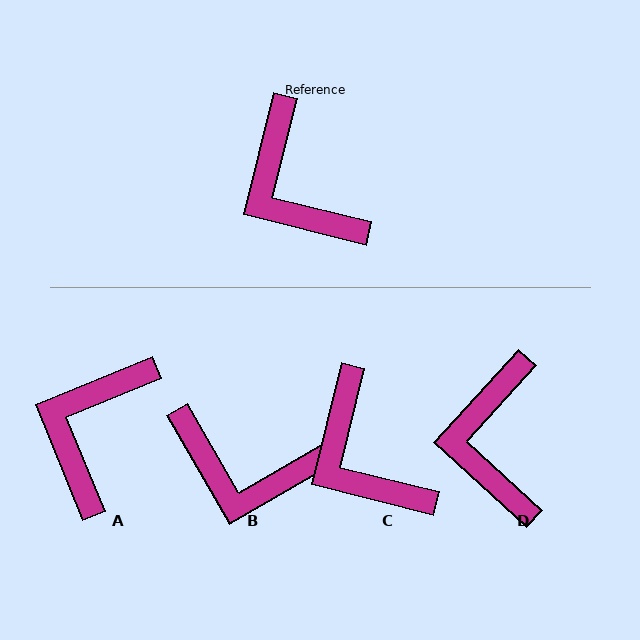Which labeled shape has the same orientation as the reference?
C.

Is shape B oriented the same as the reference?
No, it is off by about 44 degrees.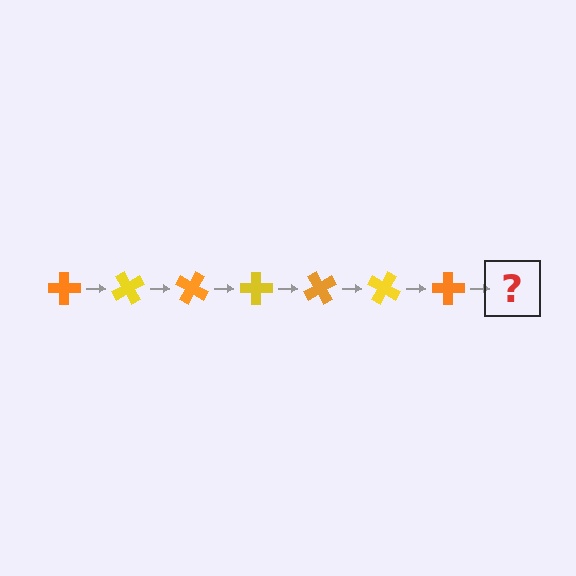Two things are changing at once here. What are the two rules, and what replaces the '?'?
The two rules are that it rotates 60 degrees each step and the color cycles through orange and yellow. The '?' should be a yellow cross, rotated 420 degrees from the start.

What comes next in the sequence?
The next element should be a yellow cross, rotated 420 degrees from the start.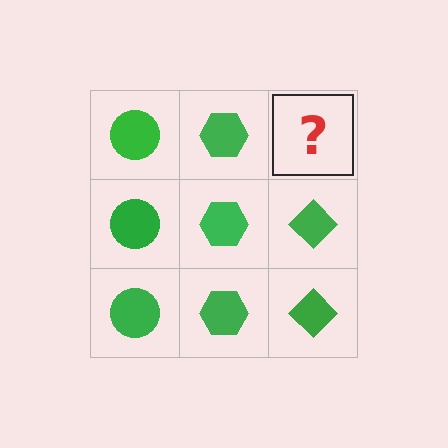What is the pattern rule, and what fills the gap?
The rule is that each column has a consistent shape. The gap should be filled with a green diamond.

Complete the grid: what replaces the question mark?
The question mark should be replaced with a green diamond.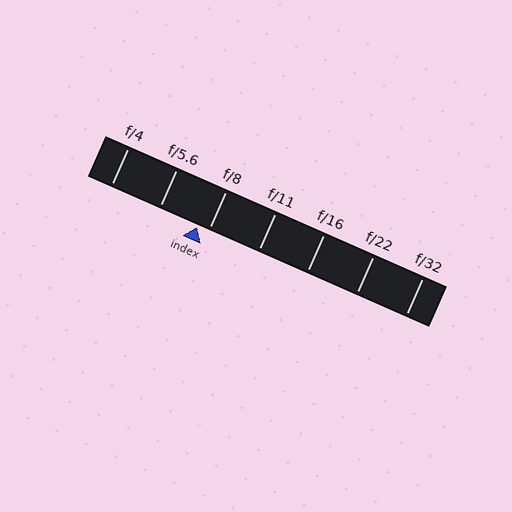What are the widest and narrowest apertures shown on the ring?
The widest aperture shown is f/4 and the narrowest is f/32.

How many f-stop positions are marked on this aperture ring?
There are 7 f-stop positions marked.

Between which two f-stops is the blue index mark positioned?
The index mark is between f/5.6 and f/8.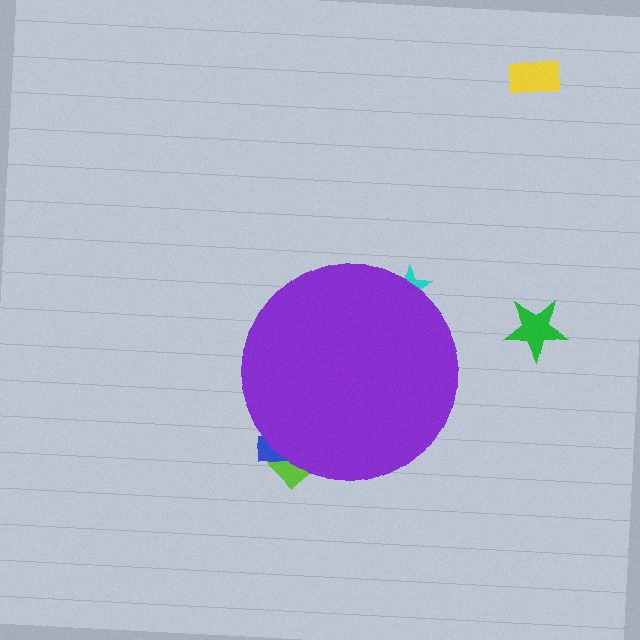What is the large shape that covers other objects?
A purple circle.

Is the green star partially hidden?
No, the green star is fully visible.